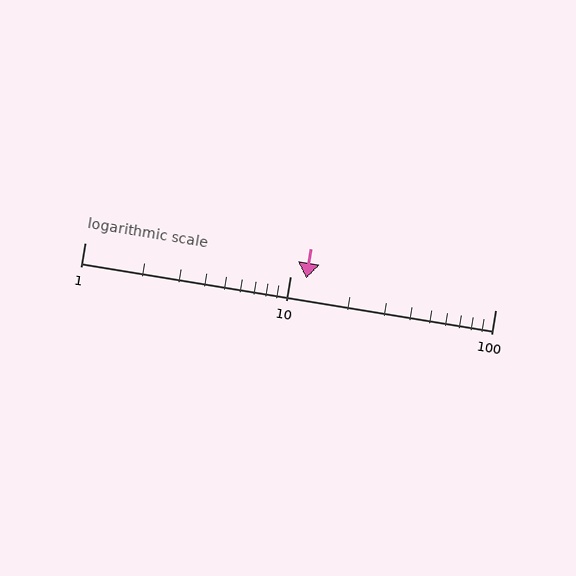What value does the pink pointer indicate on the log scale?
The pointer indicates approximately 12.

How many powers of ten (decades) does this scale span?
The scale spans 2 decades, from 1 to 100.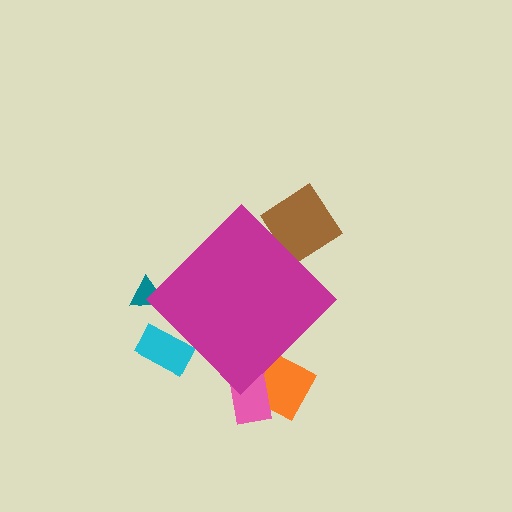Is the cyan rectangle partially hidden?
Yes, the cyan rectangle is partially hidden behind the magenta diamond.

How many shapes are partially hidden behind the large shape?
5 shapes are partially hidden.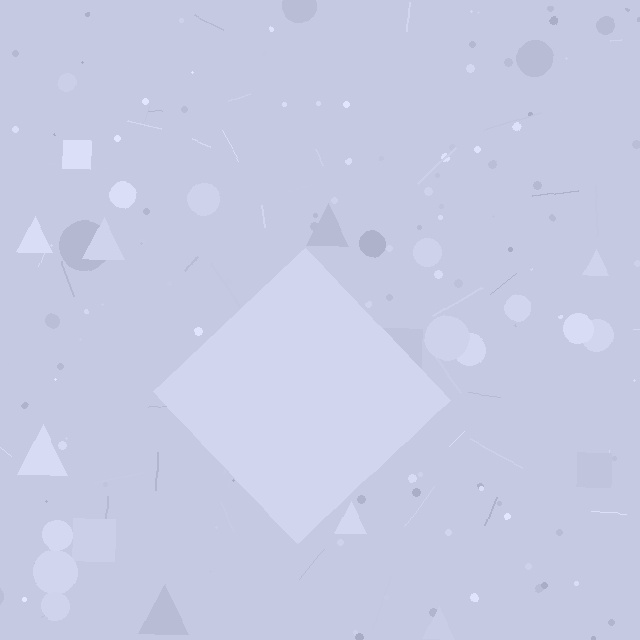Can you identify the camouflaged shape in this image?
The camouflaged shape is a diamond.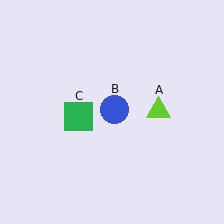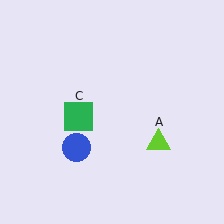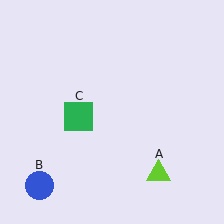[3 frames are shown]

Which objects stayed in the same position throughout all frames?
Green square (object C) remained stationary.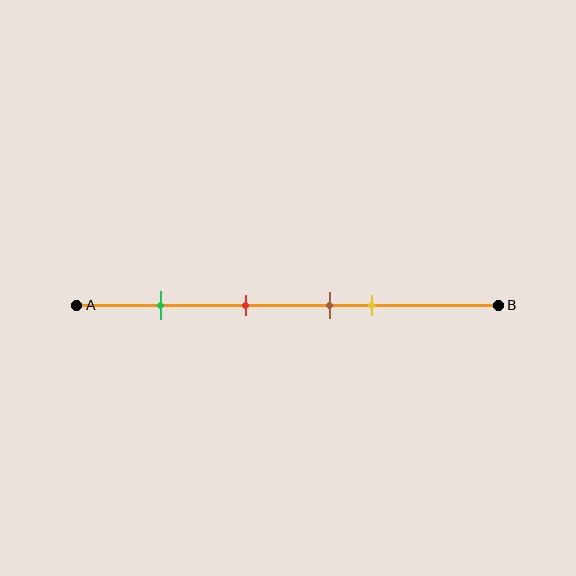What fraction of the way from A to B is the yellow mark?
The yellow mark is approximately 70% (0.7) of the way from A to B.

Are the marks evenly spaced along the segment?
No, the marks are not evenly spaced.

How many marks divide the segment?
There are 4 marks dividing the segment.